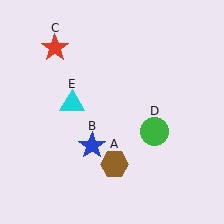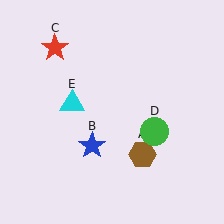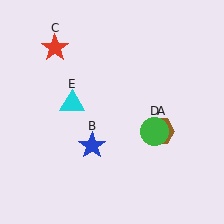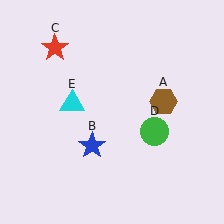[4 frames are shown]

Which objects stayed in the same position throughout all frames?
Blue star (object B) and red star (object C) and green circle (object D) and cyan triangle (object E) remained stationary.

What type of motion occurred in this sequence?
The brown hexagon (object A) rotated counterclockwise around the center of the scene.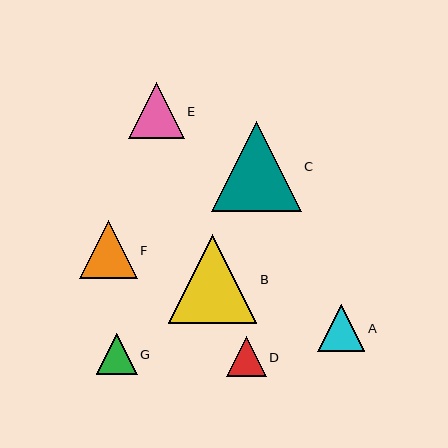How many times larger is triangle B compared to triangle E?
Triangle B is approximately 1.6 times the size of triangle E.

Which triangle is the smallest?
Triangle D is the smallest with a size of approximately 40 pixels.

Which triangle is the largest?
Triangle C is the largest with a size of approximately 90 pixels.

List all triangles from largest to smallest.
From largest to smallest: C, B, F, E, A, G, D.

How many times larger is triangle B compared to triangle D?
Triangle B is approximately 2.2 times the size of triangle D.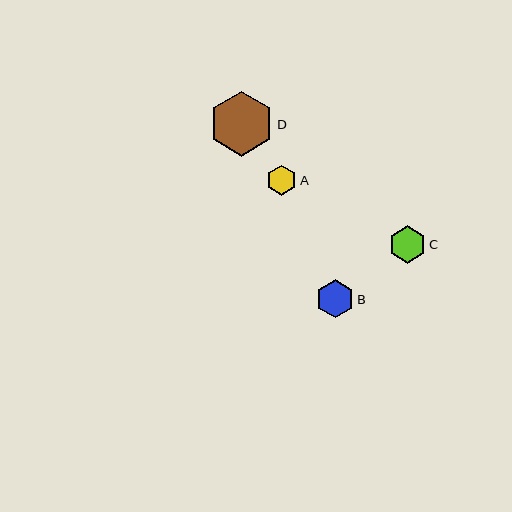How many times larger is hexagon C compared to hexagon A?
Hexagon C is approximately 1.2 times the size of hexagon A.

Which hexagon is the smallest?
Hexagon A is the smallest with a size of approximately 30 pixels.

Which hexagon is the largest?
Hexagon D is the largest with a size of approximately 64 pixels.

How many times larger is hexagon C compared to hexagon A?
Hexagon C is approximately 1.2 times the size of hexagon A.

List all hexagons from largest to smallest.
From largest to smallest: D, B, C, A.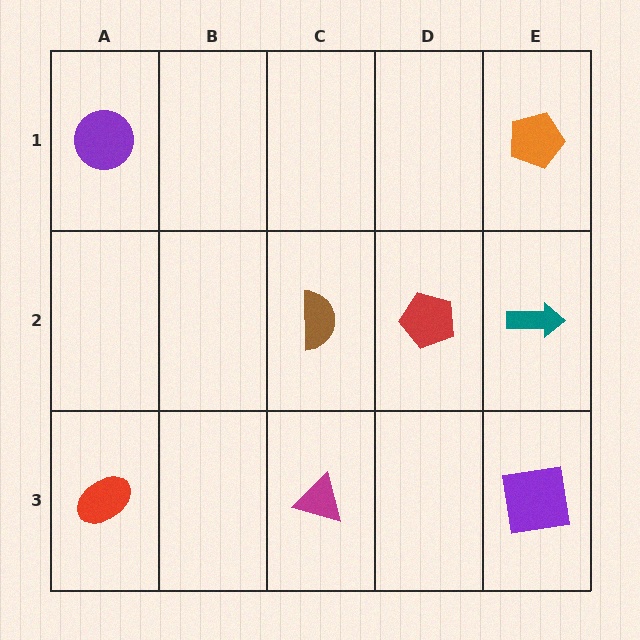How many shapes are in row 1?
2 shapes.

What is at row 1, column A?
A purple circle.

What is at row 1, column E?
An orange pentagon.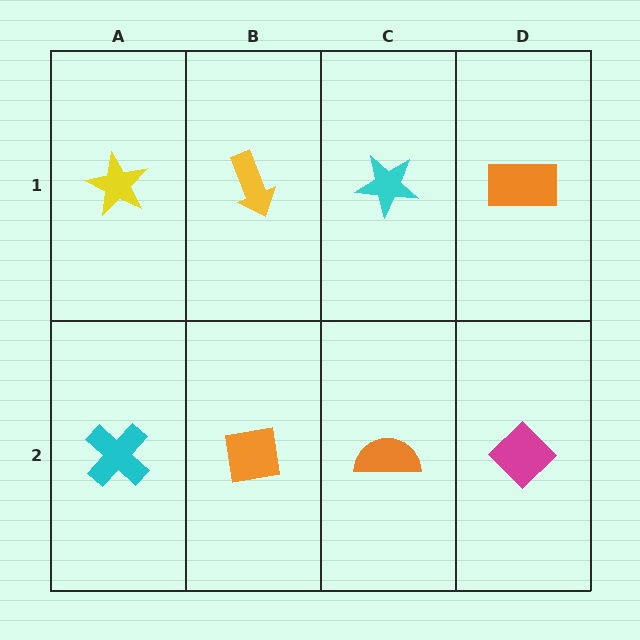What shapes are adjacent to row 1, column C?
An orange semicircle (row 2, column C), a yellow arrow (row 1, column B), an orange rectangle (row 1, column D).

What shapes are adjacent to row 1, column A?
A cyan cross (row 2, column A), a yellow arrow (row 1, column B).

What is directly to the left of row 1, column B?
A yellow star.